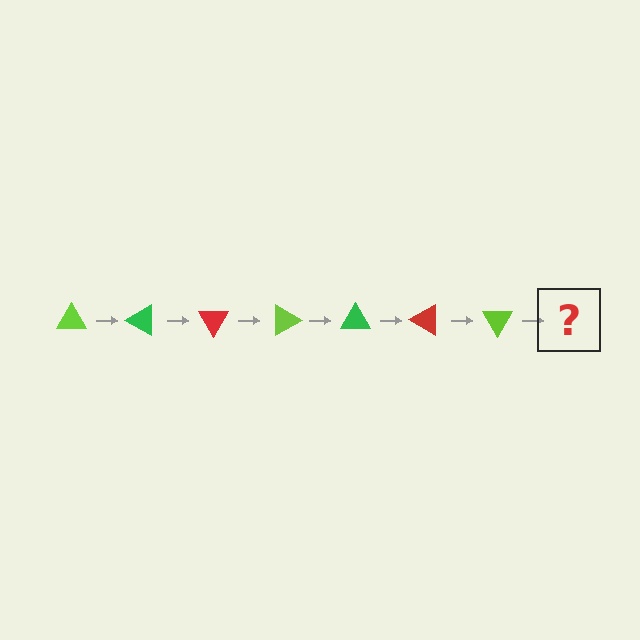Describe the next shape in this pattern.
It should be a green triangle, rotated 210 degrees from the start.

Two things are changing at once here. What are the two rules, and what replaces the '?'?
The two rules are that it rotates 30 degrees each step and the color cycles through lime, green, and red. The '?' should be a green triangle, rotated 210 degrees from the start.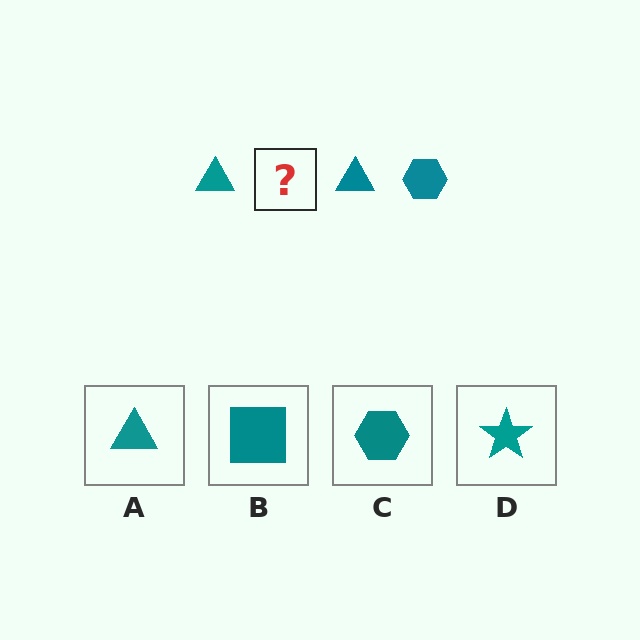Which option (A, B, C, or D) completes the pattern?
C.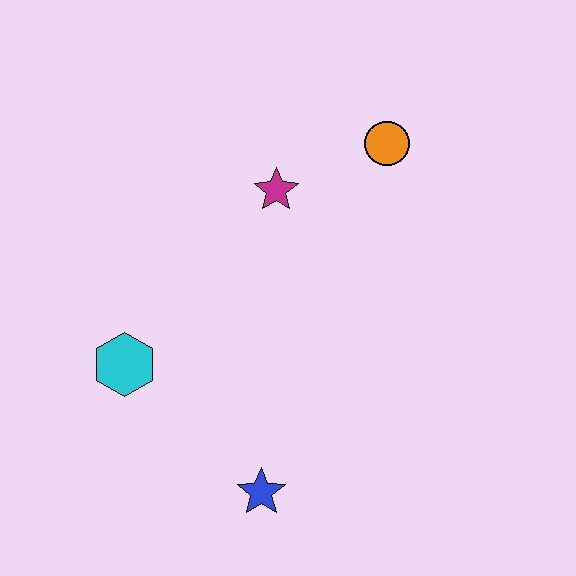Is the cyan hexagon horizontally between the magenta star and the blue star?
No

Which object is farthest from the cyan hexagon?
The orange circle is farthest from the cyan hexagon.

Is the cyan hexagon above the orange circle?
No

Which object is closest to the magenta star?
The orange circle is closest to the magenta star.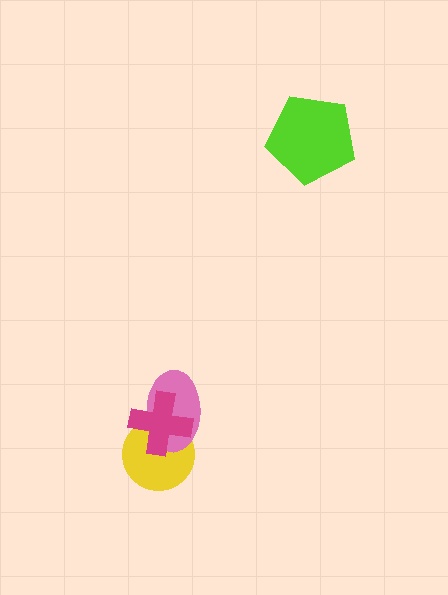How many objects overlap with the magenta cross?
2 objects overlap with the magenta cross.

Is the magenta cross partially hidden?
No, no other shape covers it.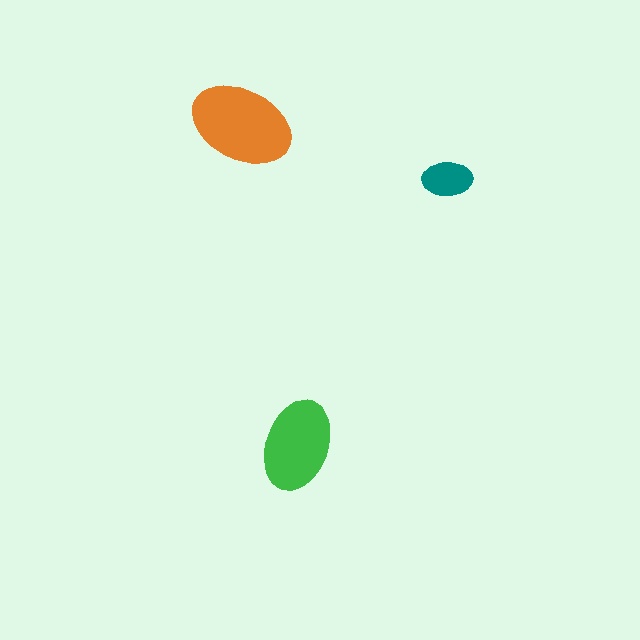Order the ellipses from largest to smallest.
the orange one, the green one, the teal one.